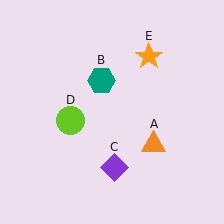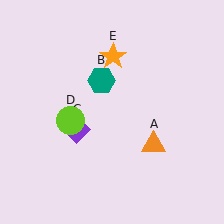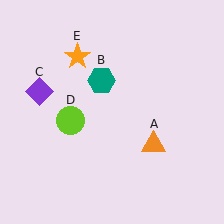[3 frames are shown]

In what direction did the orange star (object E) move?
The orange star (object E) moved left.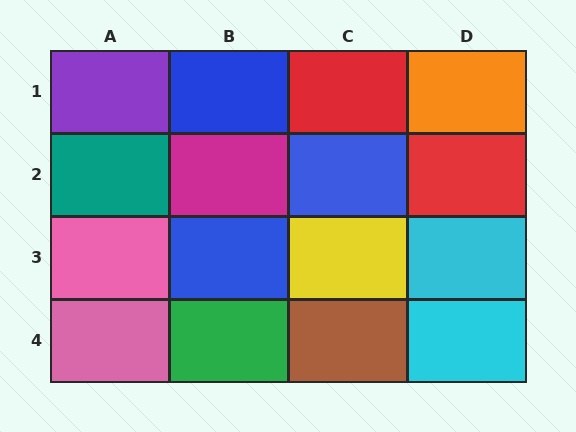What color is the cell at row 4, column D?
Cyan.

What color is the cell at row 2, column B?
Magenta.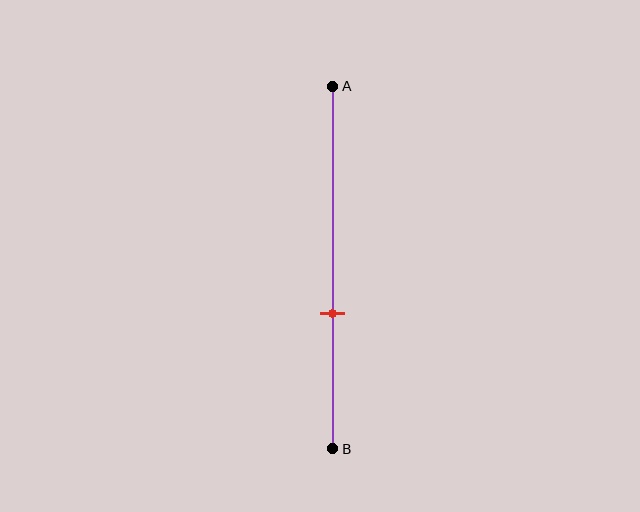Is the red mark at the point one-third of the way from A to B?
No, the mark is at about 65% from A, not at the 33% one-third point.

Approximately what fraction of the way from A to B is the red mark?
The red mark is approximately 65% of the way from A to B.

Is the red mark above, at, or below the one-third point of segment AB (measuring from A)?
The red mark is below the one-third point of segment AB.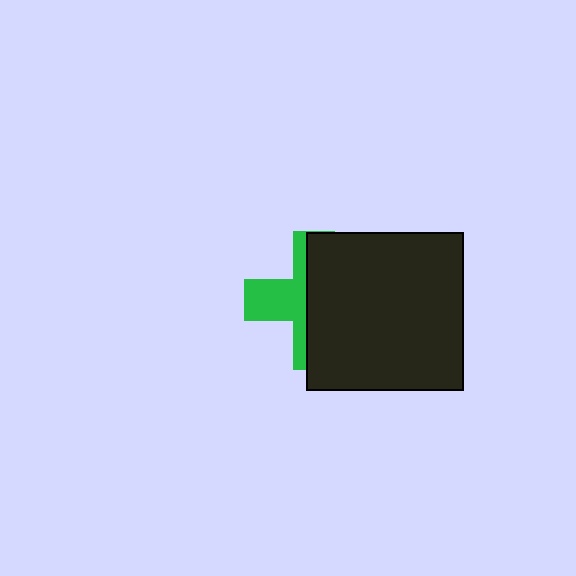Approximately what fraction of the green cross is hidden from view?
Roughly 62% of the green cross is hidden behind the black square.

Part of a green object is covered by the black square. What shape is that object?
It is a cross.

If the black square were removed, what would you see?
You would see the complete green cross.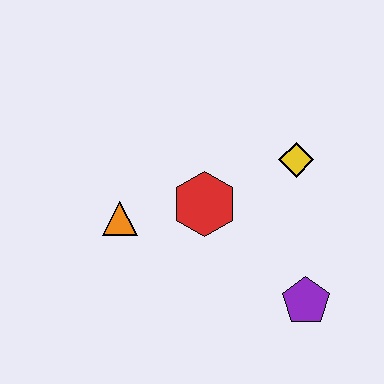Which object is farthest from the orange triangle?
The purple pentagon is farthest from the orange triangle.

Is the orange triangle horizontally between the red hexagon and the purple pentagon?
No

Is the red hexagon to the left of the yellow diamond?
Yes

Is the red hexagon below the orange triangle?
No